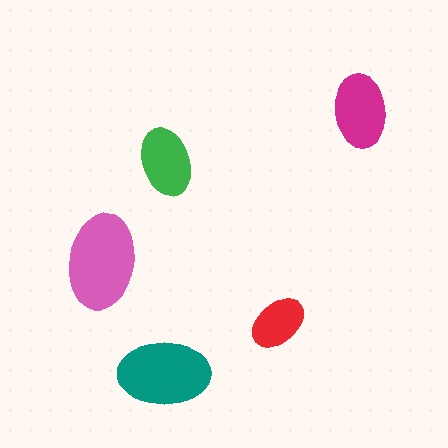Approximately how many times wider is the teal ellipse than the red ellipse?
About 1.5 times wider.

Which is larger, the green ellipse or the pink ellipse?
The pink one.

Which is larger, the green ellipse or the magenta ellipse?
The magenta one.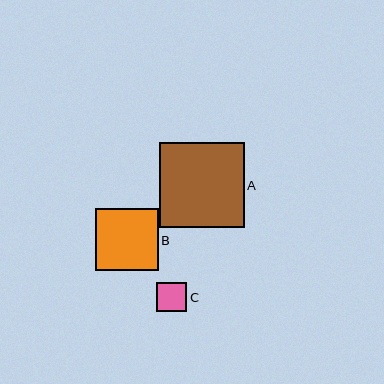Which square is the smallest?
Square C is the smallest with a size of approximately 30 pixels.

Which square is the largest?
Square A is the largest with a size of approximately 85 pixels.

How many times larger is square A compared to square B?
Square A is approximately 1.4 times the size of square B.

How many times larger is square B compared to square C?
Square B is approximately 2.1 times the size of square C.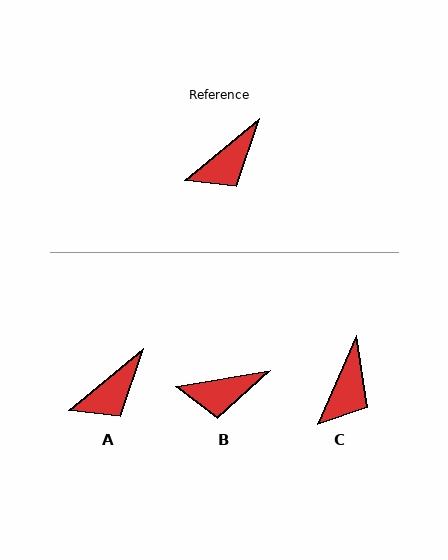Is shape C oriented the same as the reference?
No, it is off by about 27 degrees.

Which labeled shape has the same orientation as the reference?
A.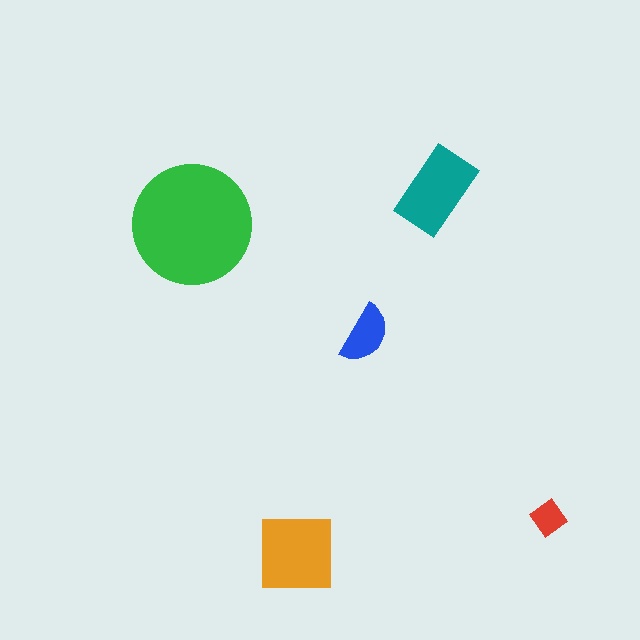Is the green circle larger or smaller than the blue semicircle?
Larger.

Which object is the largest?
The green circle.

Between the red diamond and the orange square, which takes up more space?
The orange square.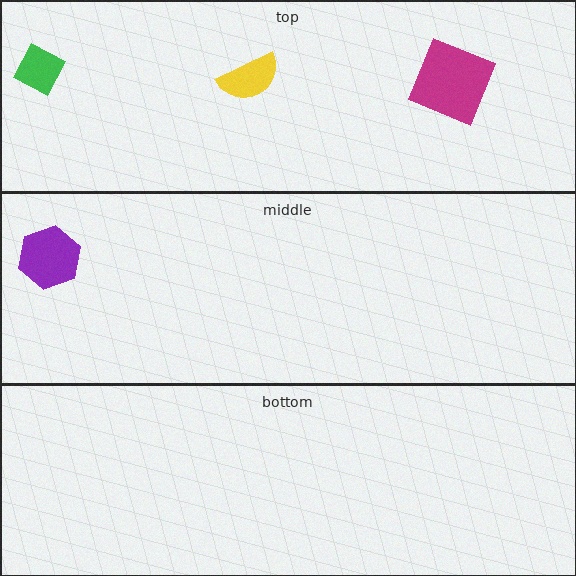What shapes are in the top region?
The green diamond, the magenta square, the yellow semicircle.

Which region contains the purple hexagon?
The middle region.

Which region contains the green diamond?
The top region.